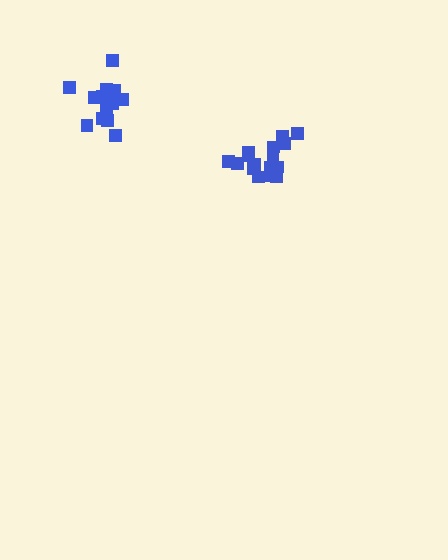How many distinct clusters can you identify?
There are 2 distinct clusters.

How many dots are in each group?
Group 1: 16 dots, Group 2: 17 dots (33 total).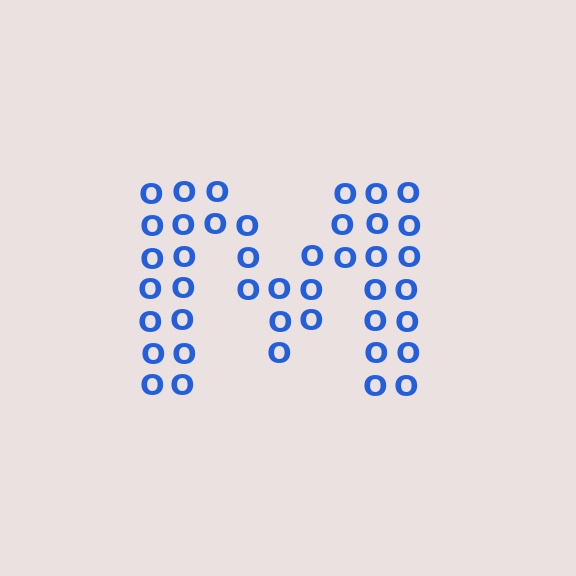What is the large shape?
The large shape is the letter M.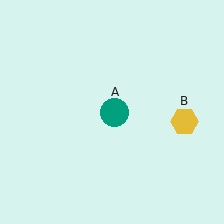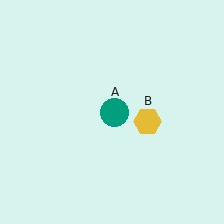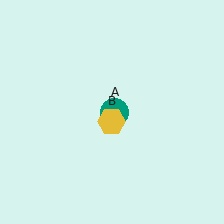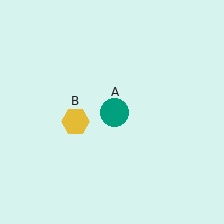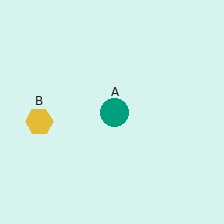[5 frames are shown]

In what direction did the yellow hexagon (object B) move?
The yellow hexagon (object B) moved left.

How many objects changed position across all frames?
1 object changed position: yellow hexagon (object B).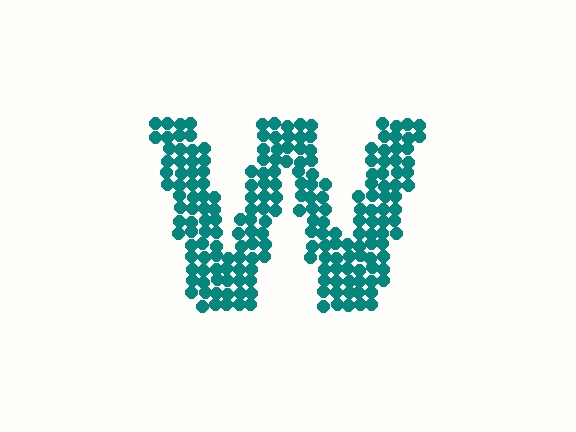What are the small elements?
The small elements are circles.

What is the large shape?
The large shape is the letter W.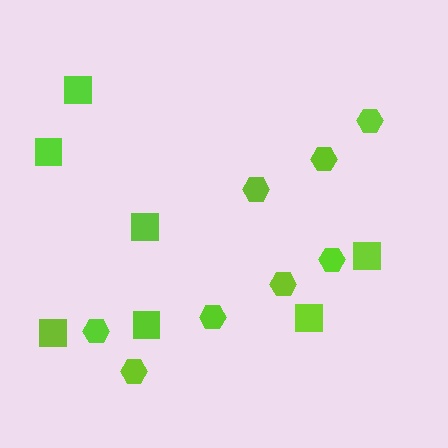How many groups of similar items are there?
There are 2 groups: one group of squares (7) and one group of hexagons (8).